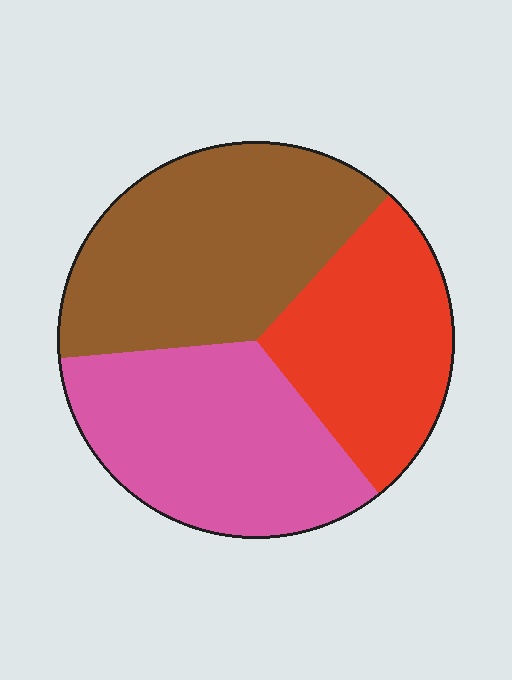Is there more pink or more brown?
Brown.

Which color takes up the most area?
Brown, at roughly 40%.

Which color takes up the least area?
Red, at roughly 25%.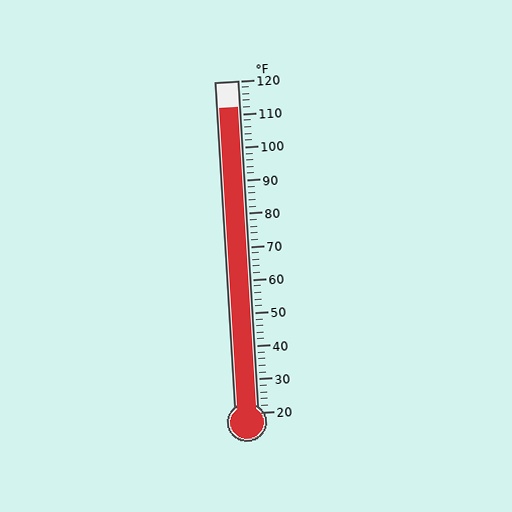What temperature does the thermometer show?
The thermometer shows approximately 112°F.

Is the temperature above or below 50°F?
The temperature is above 50°F.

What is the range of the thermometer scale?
The thermometer scale ranges from 20°F to 120°F.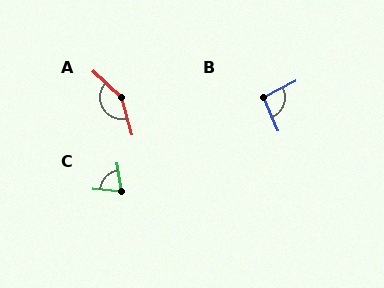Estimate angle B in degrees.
Approximately 94 degrees.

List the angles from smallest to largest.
C (76°), B (94°), A (149°).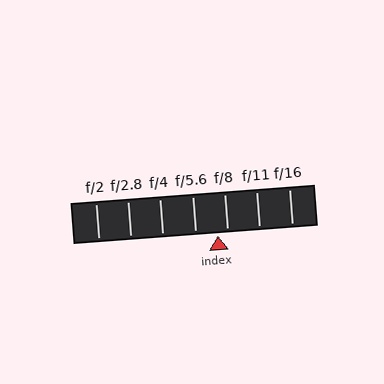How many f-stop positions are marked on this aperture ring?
There are 7 f-stop positions marked.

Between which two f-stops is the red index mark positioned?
The index mark is between f/5.6 and f/8.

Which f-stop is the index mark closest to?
The index mark is closest to f/8.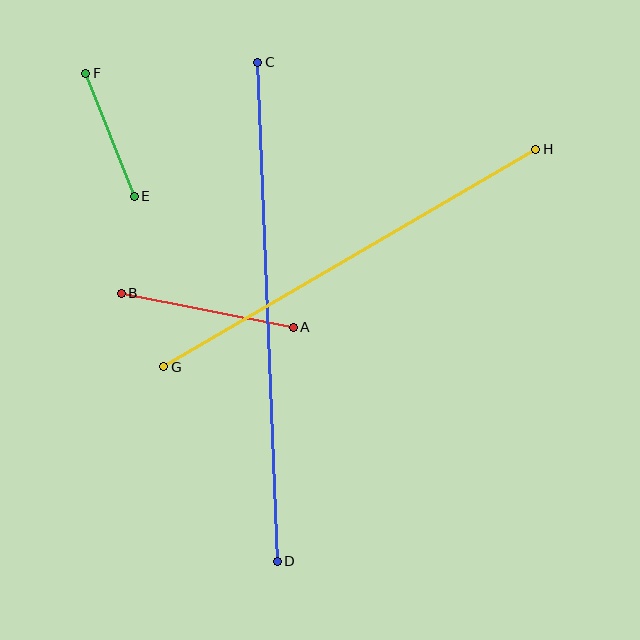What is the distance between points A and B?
The distance is approximately 175 pixels.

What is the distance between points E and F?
The distance is approximately 132 pixels.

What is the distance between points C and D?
The distance is approximately 499 pixels.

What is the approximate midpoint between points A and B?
The midpoint is at approximately (207, 310) pixels.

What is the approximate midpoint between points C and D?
The midpoint is at approximately (268, 312) pixels.